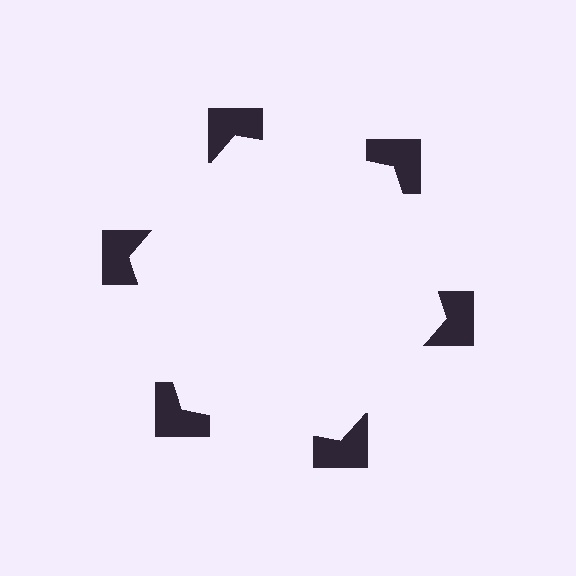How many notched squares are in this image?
There are 6 — one at each vertex of the illusory hexagon.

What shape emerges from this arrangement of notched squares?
An illusory hexagon — its edges are inferred from the aligned wedge cuts in the notched squares, not physically drawn.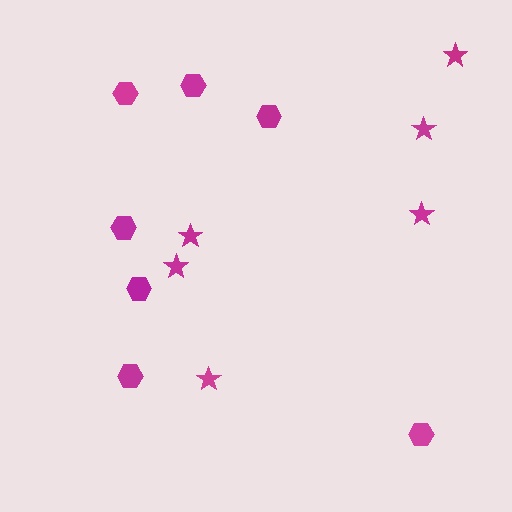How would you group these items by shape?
There are 2 groups: one group of stars (6) and one group of hexagons (7).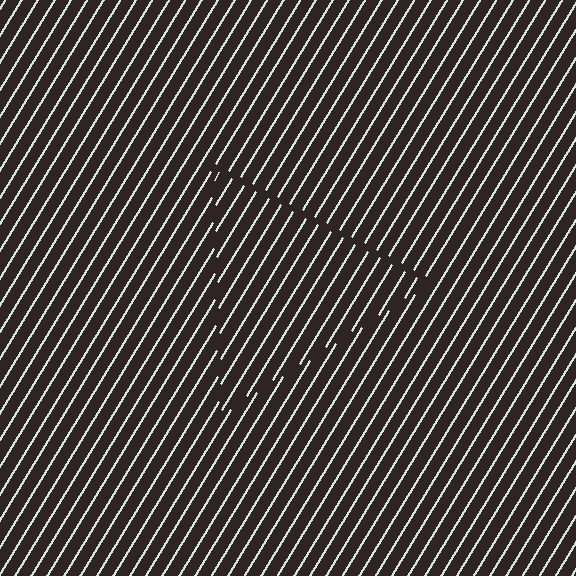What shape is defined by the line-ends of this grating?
An illusory triangle. The interior of the shape contains the same grating, shifted by half a period — the contour is defined by the phase discontinuity where line-ends from the inner and outer gratings abut.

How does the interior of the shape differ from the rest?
The interior of the shape contains the same grating, shifted by half a period — the contour is defined by the phase discontinuity where line-ends from the inner and outer gratings abut.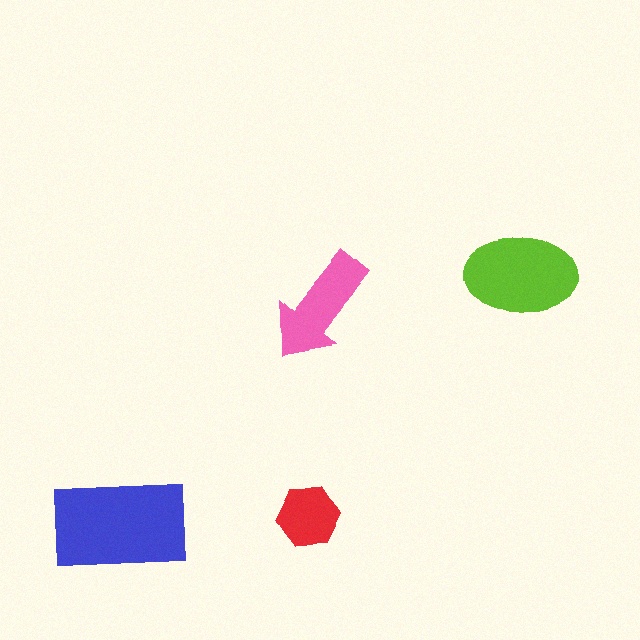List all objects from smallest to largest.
The red hexagon, the pink arrow, the lime ellipse, the blue rectangle.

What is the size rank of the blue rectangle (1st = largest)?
1st.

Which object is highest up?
The lime ellipse is topmost.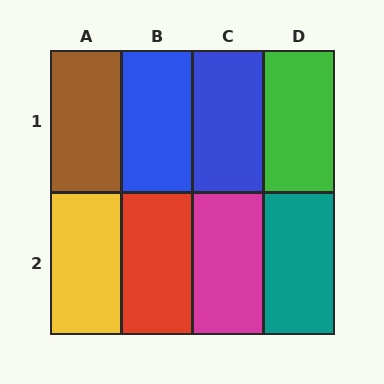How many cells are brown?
1 cell is brown.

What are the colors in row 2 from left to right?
Yellow, red, magenta, teal.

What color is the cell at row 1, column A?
Brown.